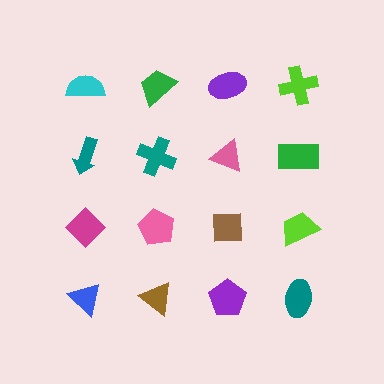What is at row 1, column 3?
A purple ellipse.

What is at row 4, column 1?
A blue triangle.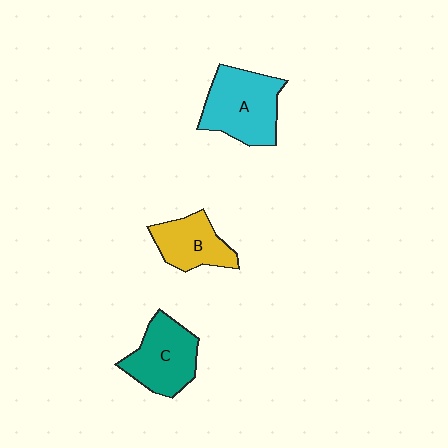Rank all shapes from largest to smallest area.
From largest to smallest: A (cyan), C (teal), B (yellow).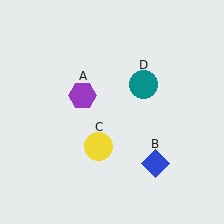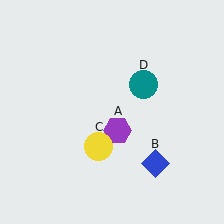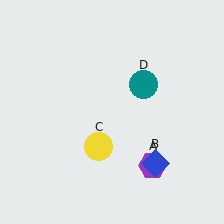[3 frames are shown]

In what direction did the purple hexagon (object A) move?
The purple hexagon (object A) moved down and to the right.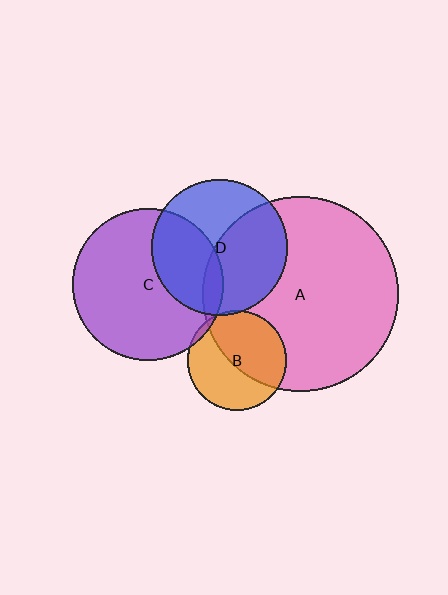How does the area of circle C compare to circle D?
Approximately 1.2 times.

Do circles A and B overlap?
Yes.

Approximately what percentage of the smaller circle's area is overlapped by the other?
Approximately 50%.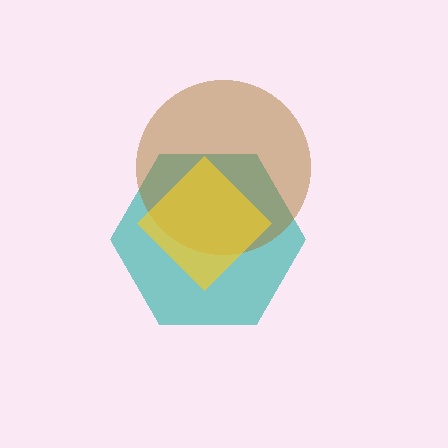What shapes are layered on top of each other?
The layered shapes are: a teal hexagon, a brown circle, a yellow diamond.